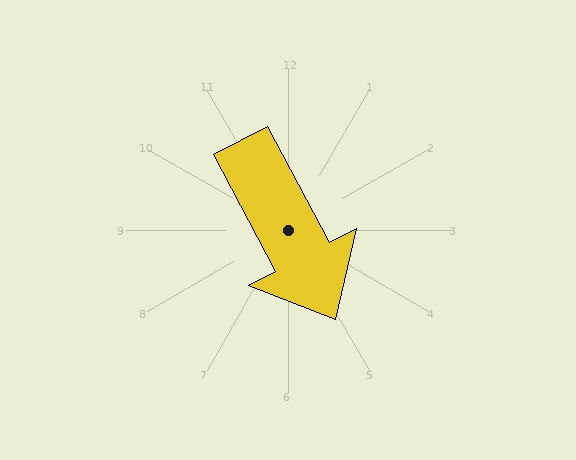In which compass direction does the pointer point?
Southeast.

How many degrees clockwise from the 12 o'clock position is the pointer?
Approximately 152 degrees.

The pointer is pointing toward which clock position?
Roughly 5 o'clock.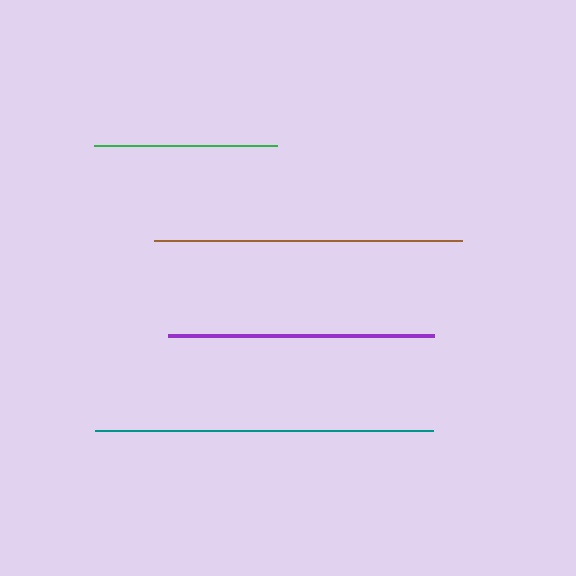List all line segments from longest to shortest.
From longest to shortest: teal, brown, purple, green.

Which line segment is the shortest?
The green line is the shortest at approximately 183 pixels.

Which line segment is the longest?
The teal line is the longest at approximately 338 pixels.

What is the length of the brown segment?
The brown segment is approximately 308 pixels long.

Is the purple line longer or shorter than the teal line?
The teal line is longer than the purple line.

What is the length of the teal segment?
The teal segment is approximately 338 pixels long.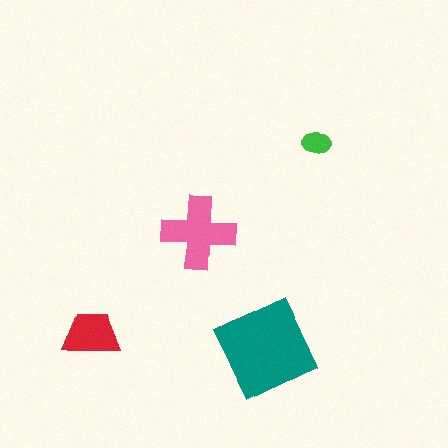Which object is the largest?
The teal diamond.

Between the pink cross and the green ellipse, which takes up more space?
The pink cross.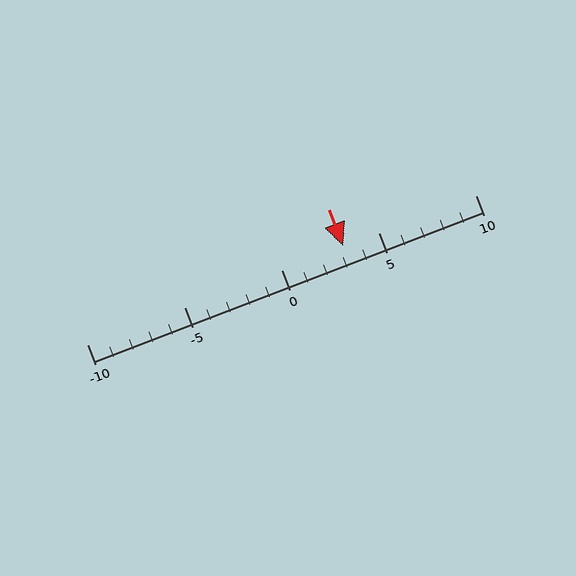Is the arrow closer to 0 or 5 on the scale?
The arrow is closer to 5.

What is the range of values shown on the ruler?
The ruler shows values from -10 to 10.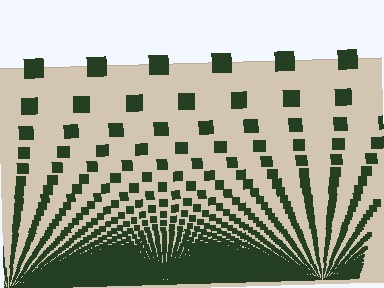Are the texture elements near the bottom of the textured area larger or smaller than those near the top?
Smaller. The gradient is inverted — elements near the bottom are smaller and denser.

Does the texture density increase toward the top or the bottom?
Density increases toward the bottom.